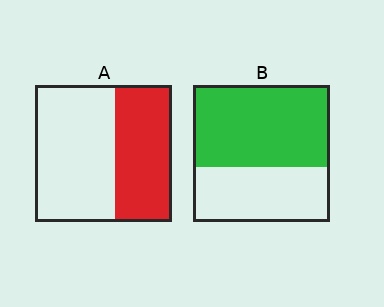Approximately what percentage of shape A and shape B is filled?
A is approximately 40% and B is approximately 60%.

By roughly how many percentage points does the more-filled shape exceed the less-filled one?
By roughly 20 percentage points (B over A).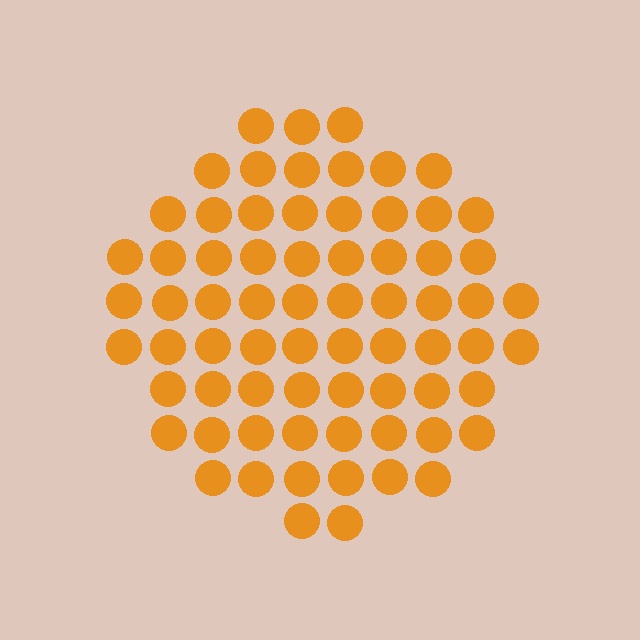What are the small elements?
The small elements are circles.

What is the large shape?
The large shape is a circle.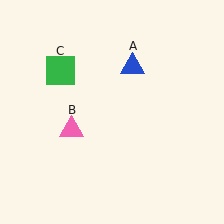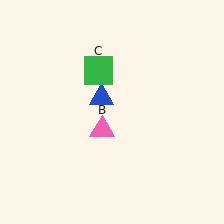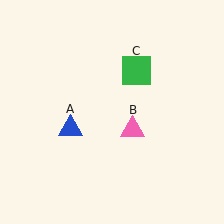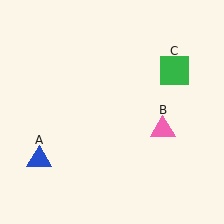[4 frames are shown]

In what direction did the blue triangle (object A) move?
The blue triangle (object A) moved down and to the left.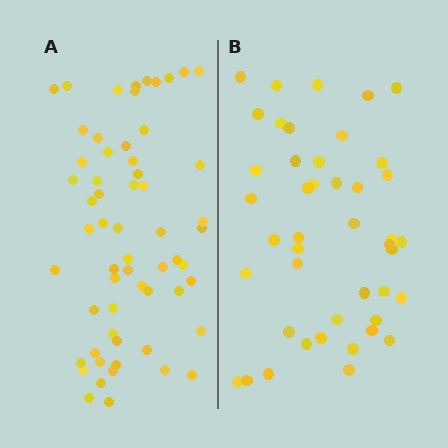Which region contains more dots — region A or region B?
Region A (the left region) has more dots.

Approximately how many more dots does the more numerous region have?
Region A has approximately 15 more dots than region B.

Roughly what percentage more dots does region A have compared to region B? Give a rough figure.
About 35% more.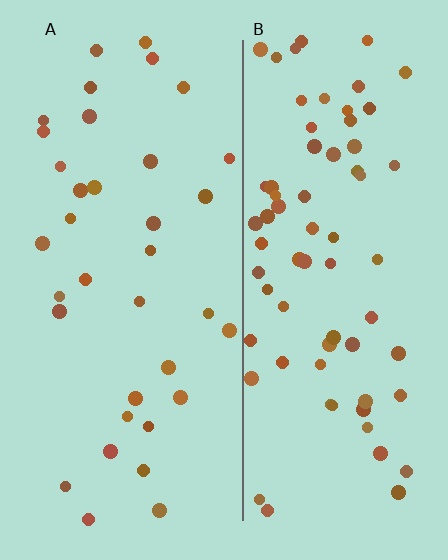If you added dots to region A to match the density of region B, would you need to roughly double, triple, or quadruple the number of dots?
Approximately double.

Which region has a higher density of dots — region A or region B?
B (the right).